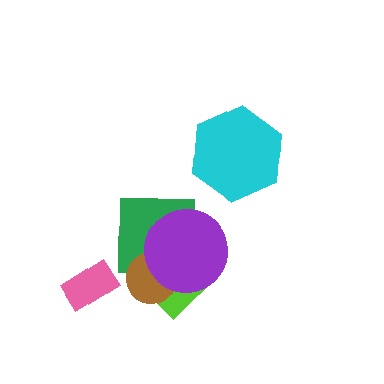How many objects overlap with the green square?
3 objects overlap with the green square.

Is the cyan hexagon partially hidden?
No, no other shape covers it.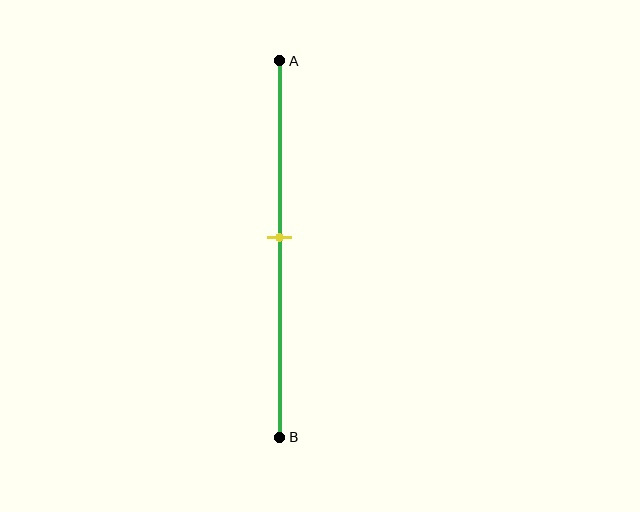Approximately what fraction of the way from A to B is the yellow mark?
The yellow mark is approximately 45% of the way from A to B.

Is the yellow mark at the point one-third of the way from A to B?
No, the mark is at about 45% from A, not at the 33% one-third point.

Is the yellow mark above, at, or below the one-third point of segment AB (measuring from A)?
The yellow mark is below the one-third point of segment AB.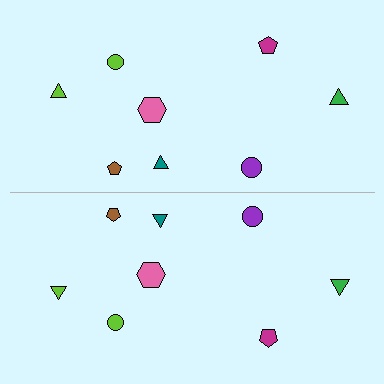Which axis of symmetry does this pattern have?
The pattern has a horizontal axis of symmetry running through the center of the image.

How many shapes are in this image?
There are 16 shapes in this image.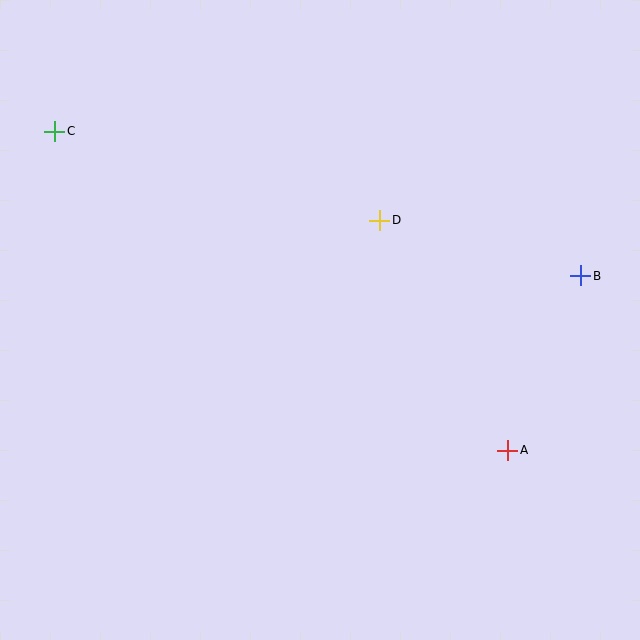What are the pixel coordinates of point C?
Point C is at (55, 131).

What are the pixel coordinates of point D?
Point D is at (380, 220).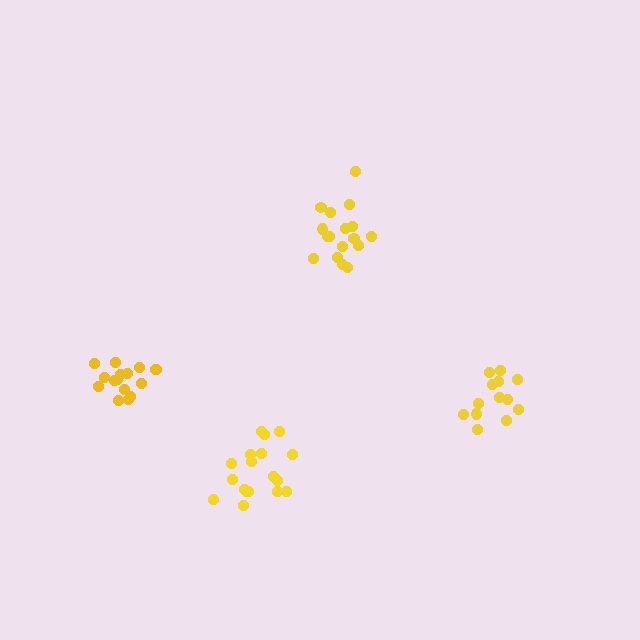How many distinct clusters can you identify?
There are 4 distinct clusters.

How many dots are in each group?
Group 1: 18 dots, Group 2: 13 dots, Group 3: 18 dots, Group 4: 16 dots (65 total).